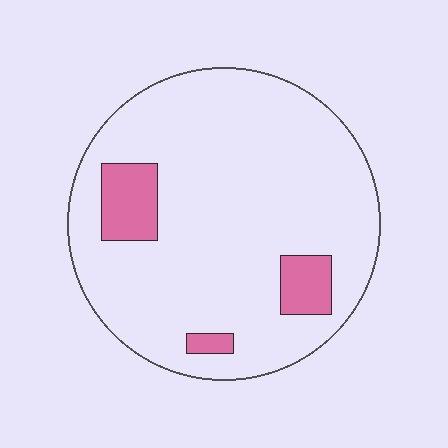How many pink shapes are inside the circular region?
3.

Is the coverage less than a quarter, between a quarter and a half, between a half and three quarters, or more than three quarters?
Less than a quarter.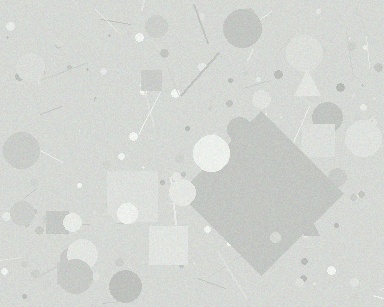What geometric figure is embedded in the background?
A diamond is embedded in the background.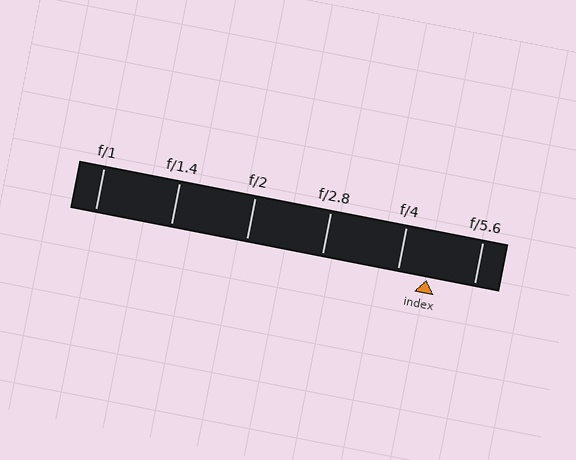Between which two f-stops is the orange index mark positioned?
The index mark is between f/4 and f/5.6.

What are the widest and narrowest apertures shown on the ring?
The widest aperture shown is f/1 and the narrowest is f/5.6.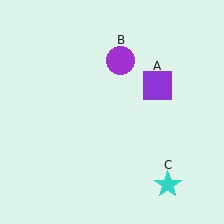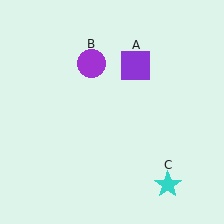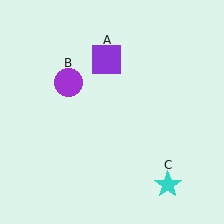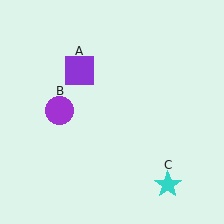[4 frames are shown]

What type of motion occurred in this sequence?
The purple square (object A), purple circle (object B) rotated counterclockwise around the center of the scene.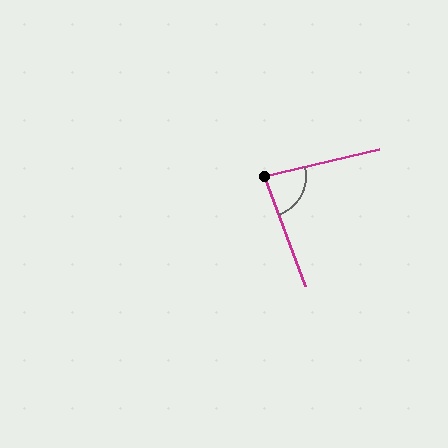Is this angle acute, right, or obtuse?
It is acute.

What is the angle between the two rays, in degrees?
Approximately 83 degrees.